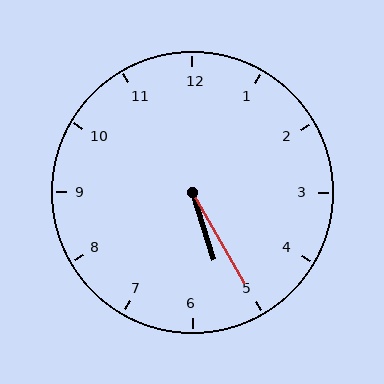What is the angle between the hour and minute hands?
Approximately 12 degrees.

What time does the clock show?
5:25.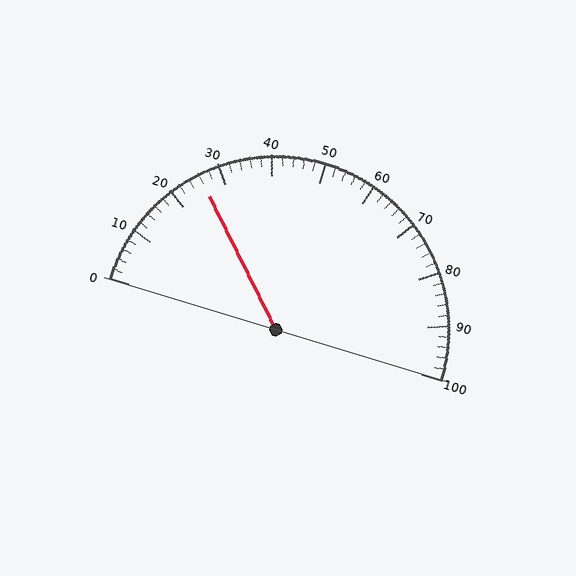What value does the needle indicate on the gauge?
The needle indicates approximately 26.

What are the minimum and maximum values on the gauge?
The gauge ranges from 0 to 100.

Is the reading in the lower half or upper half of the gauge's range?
The reading is in the lower half of the range (0 to 100).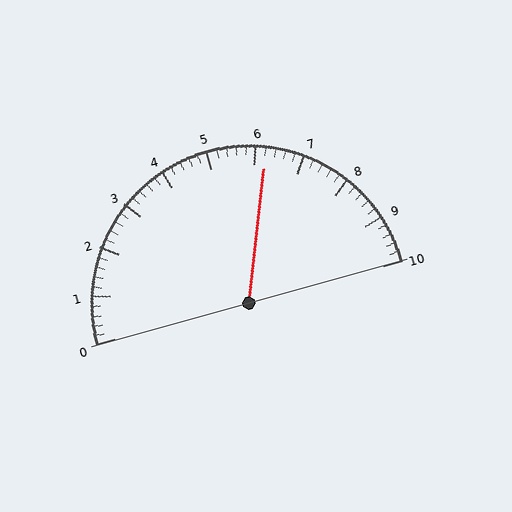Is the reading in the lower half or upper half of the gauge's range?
The reading is in the upper half of the range (0 to 10).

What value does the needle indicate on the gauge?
The needle indicates approximately 6.2.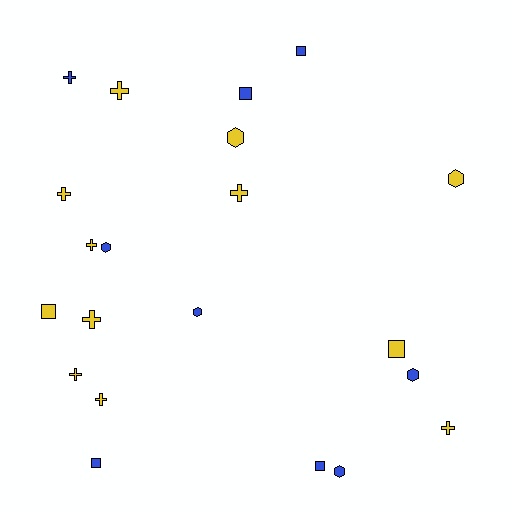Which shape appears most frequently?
Cross, with 9 objects.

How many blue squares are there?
There are 4 blue squares.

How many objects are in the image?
There are 21 objects.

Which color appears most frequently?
Yellow, with 12 objects.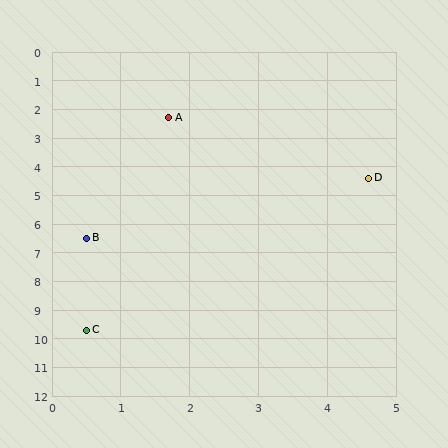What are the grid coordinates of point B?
Point B is at approximately (0.5, 6.5).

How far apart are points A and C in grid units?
Points A and C are about 7.5 grid units apart.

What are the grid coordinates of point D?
Point D is at approximately (4.6, 4.4).